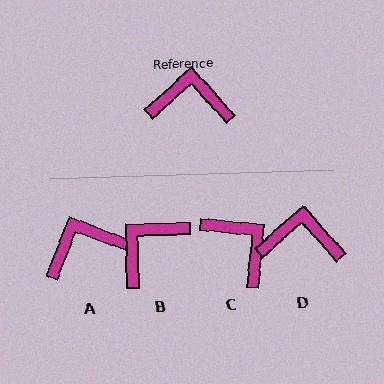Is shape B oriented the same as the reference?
No, it is off by about 49 degrees.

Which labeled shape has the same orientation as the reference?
D.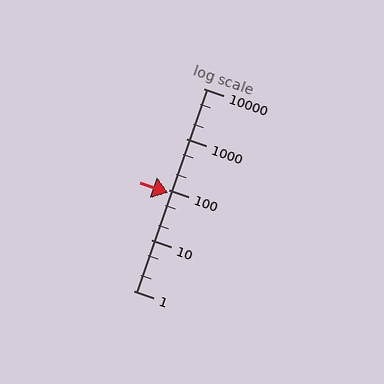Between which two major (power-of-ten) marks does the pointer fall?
The pointer is between 10 and 100.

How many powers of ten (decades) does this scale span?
The scale spans 4 decades, from 1 to 10000.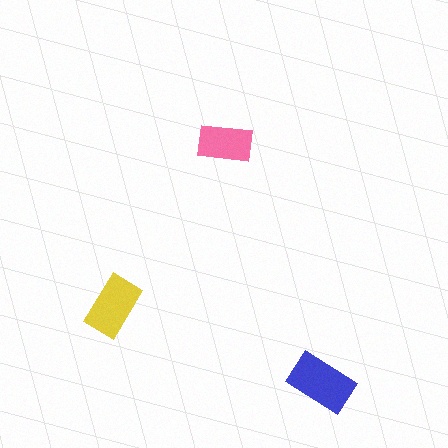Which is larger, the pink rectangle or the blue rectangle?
The blue one.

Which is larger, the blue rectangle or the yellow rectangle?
The blue one.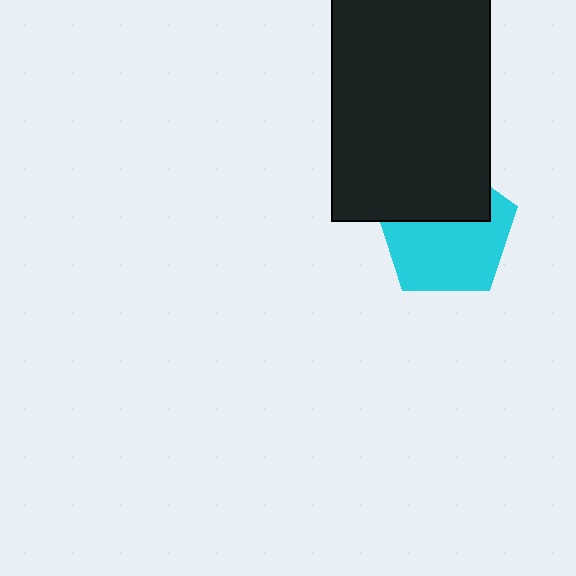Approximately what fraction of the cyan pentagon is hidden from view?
Roughly 38% of the cyan pentagon is hidden behind the black rectangle.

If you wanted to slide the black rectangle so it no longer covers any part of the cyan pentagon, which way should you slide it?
Slide it up — that is the most direct way to separate the two shapes.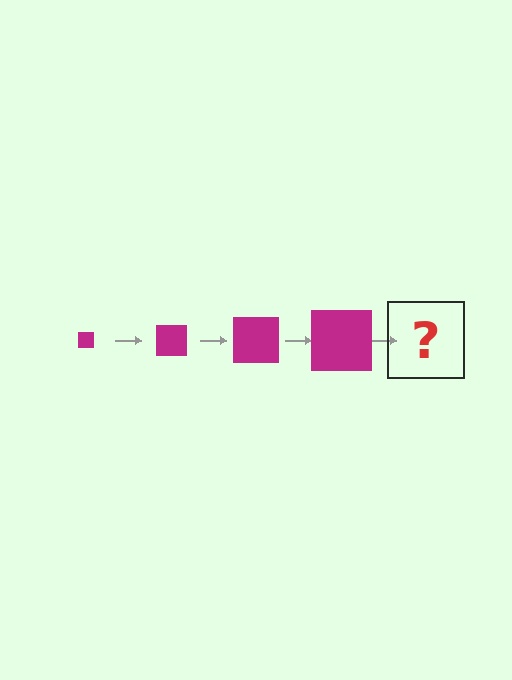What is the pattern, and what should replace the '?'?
The pattern is that the square gets progressively larger each step. The '?' should be a magenta square, larger than the previous one.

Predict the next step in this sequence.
The next step is a magenta square, larger than the previous one.